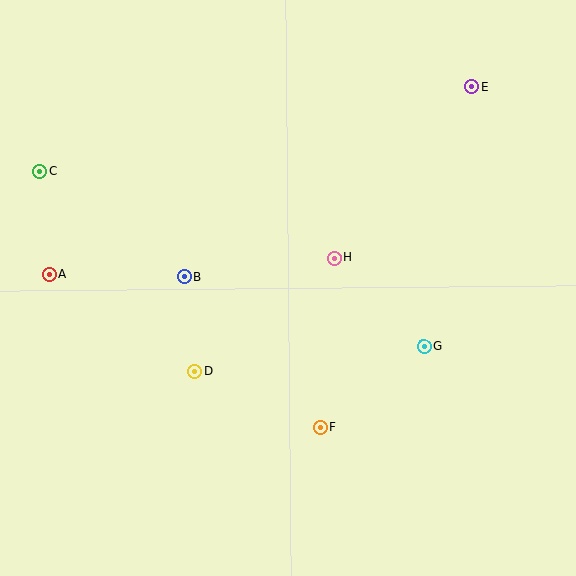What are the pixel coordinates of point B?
Point B is at (184, 277).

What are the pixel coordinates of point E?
Point E is at (472, 87).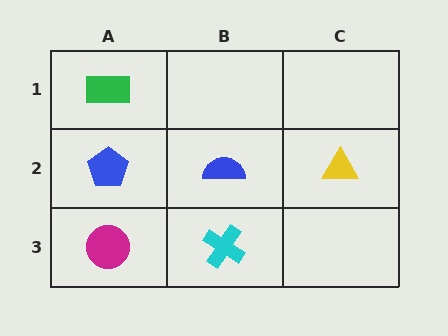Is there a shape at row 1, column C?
No, that cell is empty.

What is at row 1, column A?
A green rectangle.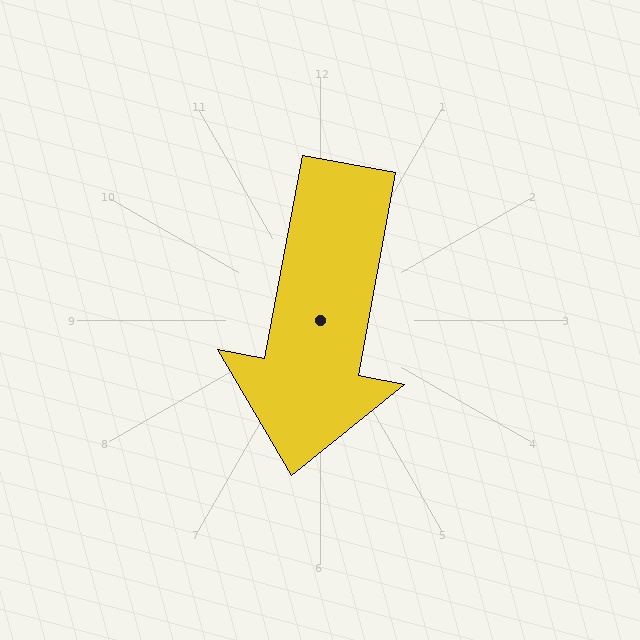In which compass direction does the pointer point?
South.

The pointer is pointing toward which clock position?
Roughly 6 o'clock.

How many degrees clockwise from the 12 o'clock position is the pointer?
Approximately 191 degrees.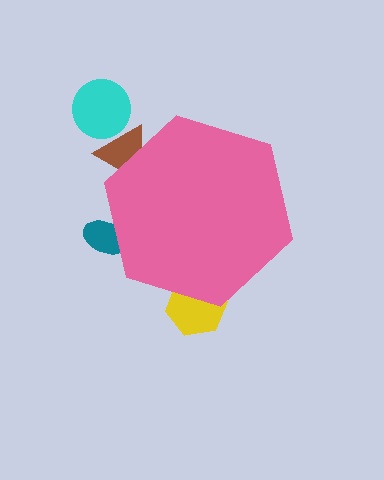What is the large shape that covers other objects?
A pink hexagon.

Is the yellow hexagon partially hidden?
Yes, the yellow hexagon is partially hidden behind the pink hexagon.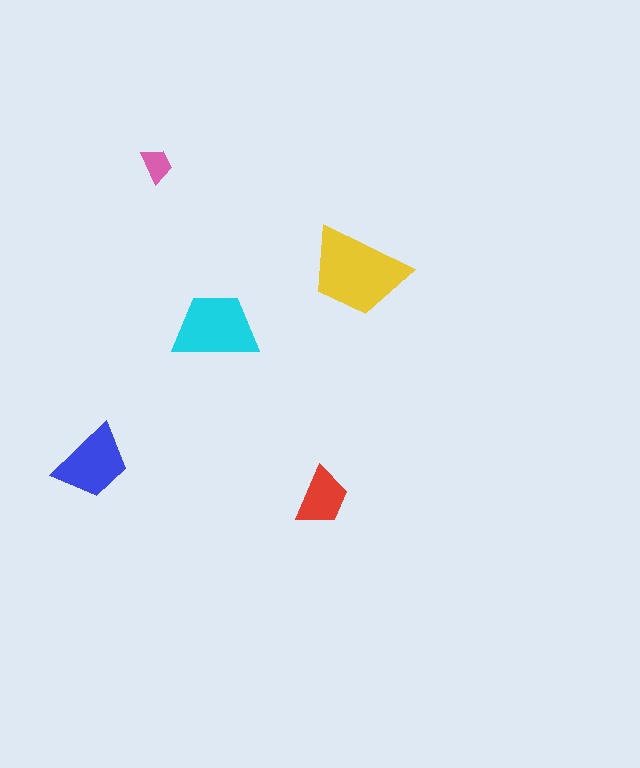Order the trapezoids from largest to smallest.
the yellow one, the cyan one, the blue one, the red one, the pink one.